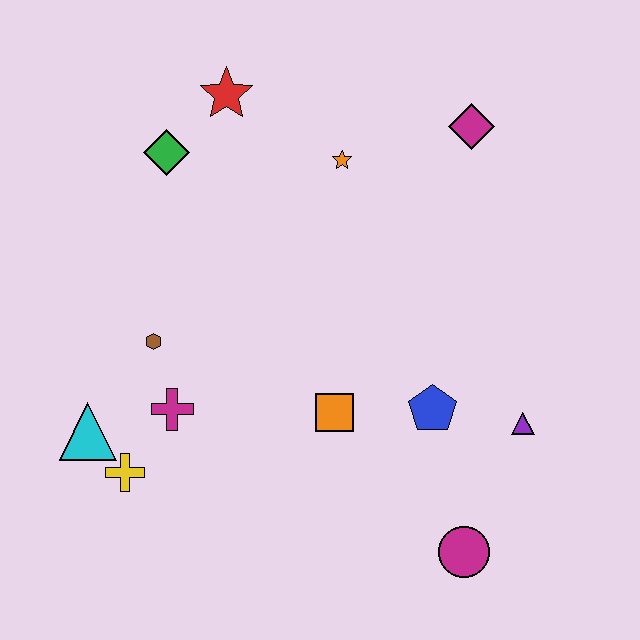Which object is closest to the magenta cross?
The brown hexagon is closest to the magenta cross.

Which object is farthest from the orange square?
The red star is farthest from the orange square.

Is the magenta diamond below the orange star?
No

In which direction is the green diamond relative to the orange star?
The green diamond is to the left of the orange star.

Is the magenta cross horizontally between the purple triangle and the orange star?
No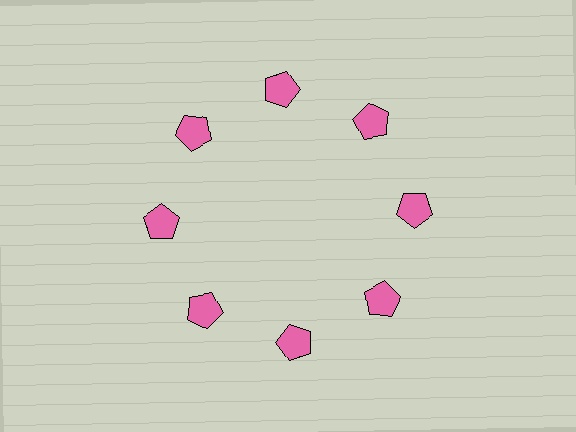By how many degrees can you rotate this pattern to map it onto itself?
The pattern maps onto itself every 45 degrees of rotation.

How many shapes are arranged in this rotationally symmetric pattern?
There are 8 shapes, arranged in 8 groups of 1.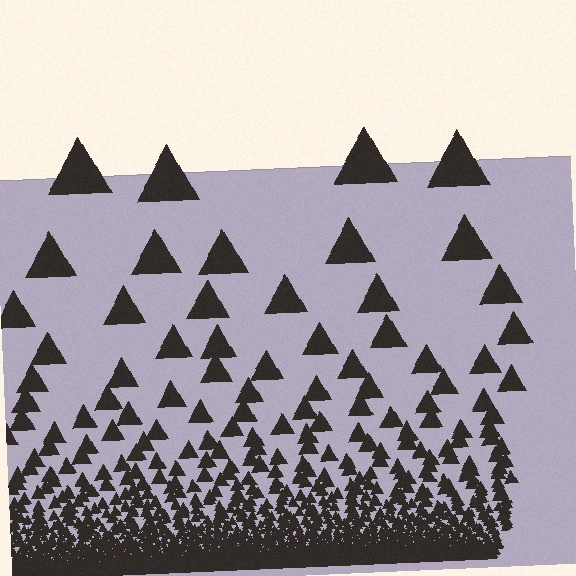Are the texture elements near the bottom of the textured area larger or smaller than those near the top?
Smaller. The gradient is inverted — elements near the bottom are smaller and denser.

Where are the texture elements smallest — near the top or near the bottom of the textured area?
Near the bottom.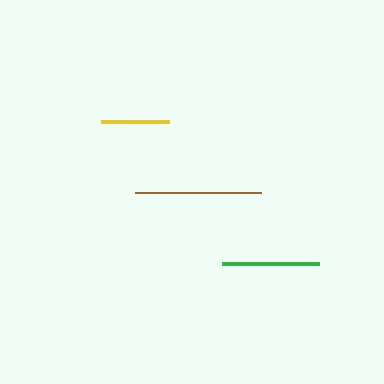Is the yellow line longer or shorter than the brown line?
The brown line is longer than the yellow line.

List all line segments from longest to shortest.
From longest to shortest: brown, green, yellow.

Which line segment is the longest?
The brown line is the longest at approximately 126 pixels.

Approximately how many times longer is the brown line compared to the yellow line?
The brown line is approximately 1.8 times the length of the yellow line.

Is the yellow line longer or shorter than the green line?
The green line is longer than the yellow line.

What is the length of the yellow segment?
The yellow segment is approximately 68 pixels long.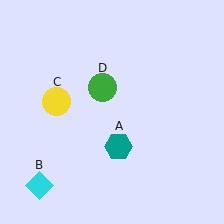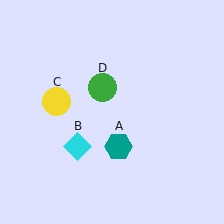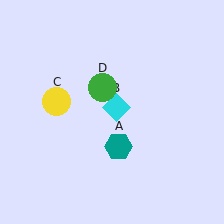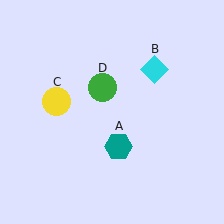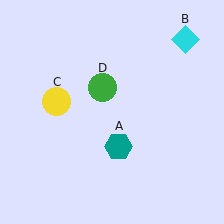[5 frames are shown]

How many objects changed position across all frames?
1 object changed position: cyan diamond (object B).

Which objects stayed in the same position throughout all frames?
Teal hexagon (object A) and yellow circle (object C) and green circle (object D) remained stationary.